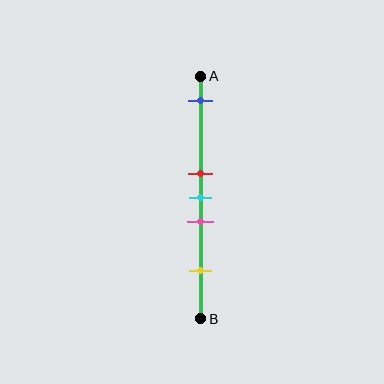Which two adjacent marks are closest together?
The red and cyan marks are the closest adjacent pair.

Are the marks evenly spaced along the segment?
No, the marks are not evenly spaced.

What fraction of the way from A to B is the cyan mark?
The cyan mark is approximately 50% (0.5) of the way from A to B.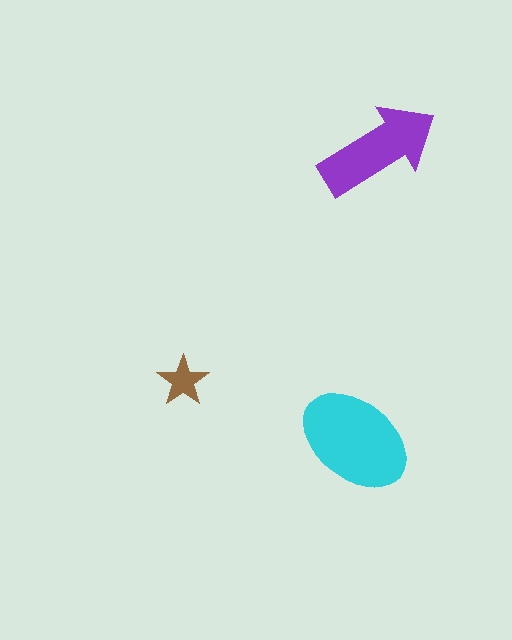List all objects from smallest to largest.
The brown star, the purple arrow, the cyan ellipse.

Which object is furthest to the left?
The brown star is leftmost.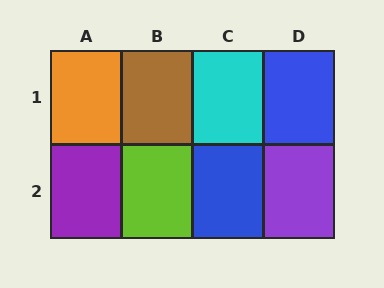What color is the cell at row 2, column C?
Blue.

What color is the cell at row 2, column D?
Purple.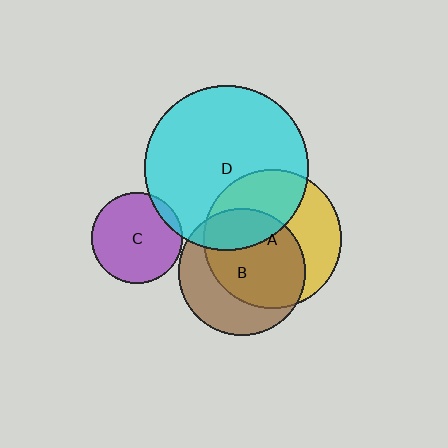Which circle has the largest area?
Circle D (cyan).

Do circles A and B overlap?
Yes.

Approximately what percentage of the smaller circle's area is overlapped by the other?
Approximately 65%.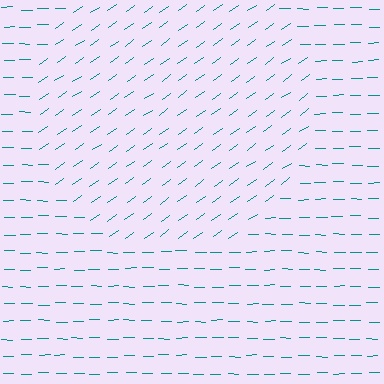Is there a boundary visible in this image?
Yes, there is a texture boundary formed by a change in line orientation.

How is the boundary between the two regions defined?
The boundary is defined purely by a change in line orientation (approximately 35 degrees difference). All lines are the same color and thickness.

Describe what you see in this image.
The image is filled with small teal line segments. A circle region in the image has lines oriented differently from the surrounding lines, creating a visible texture boundary.